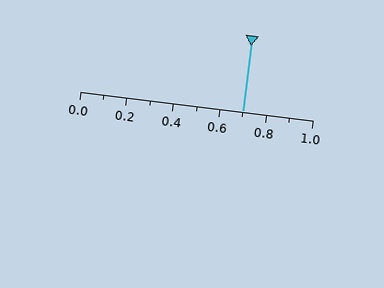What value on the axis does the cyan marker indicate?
The marker indicates approximately 0.7.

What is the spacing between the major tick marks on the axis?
The major ticks are spaced 0.2 apart.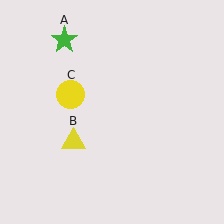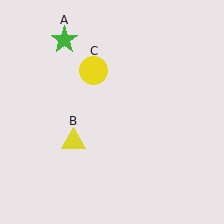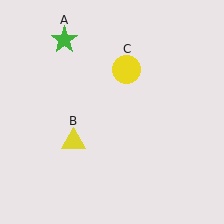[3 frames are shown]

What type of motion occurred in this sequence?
The yellow circle (object C) rotated clockwise around the center of the scene.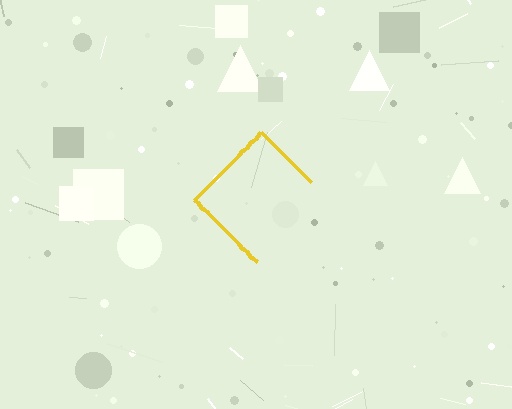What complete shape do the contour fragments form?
The contour fragments form a diamond.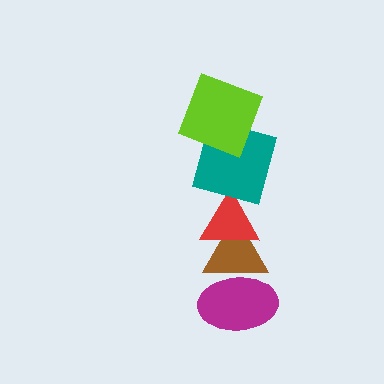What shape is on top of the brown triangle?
The red triangle is on top of the brown triangle.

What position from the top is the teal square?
The teal square is 2nd from the top.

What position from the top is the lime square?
The lime square is 1st from the top.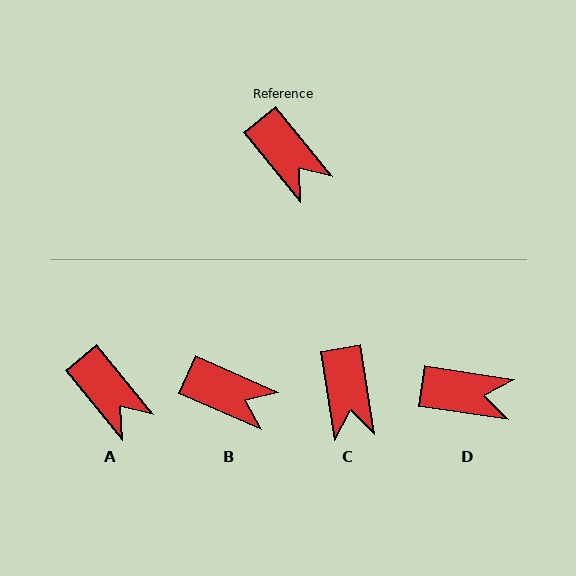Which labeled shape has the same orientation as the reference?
A.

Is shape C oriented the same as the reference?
No, it is off by about 30 degrees.